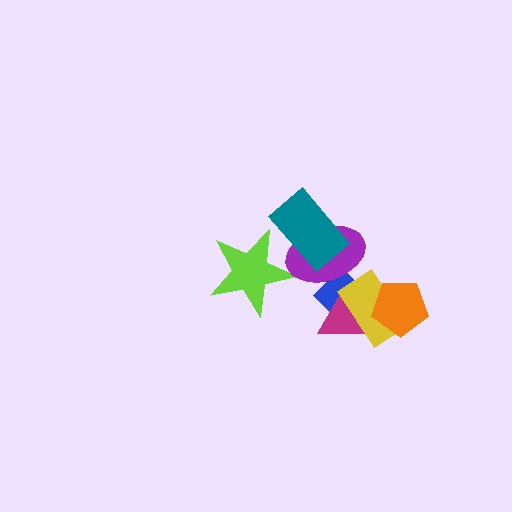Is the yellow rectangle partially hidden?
Yes, it is partially covered by another shape.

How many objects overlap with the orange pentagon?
1 object overlaps with the orange pentagon.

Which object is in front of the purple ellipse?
The teal rectangle is in front of the purple ellipse.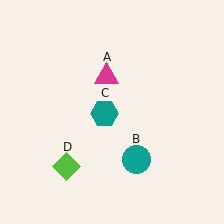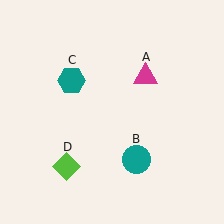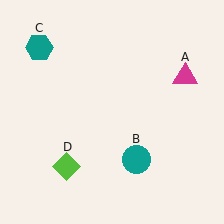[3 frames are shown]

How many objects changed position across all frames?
2 objects changed position: magenta triangle (object A), teal hexagon (object C).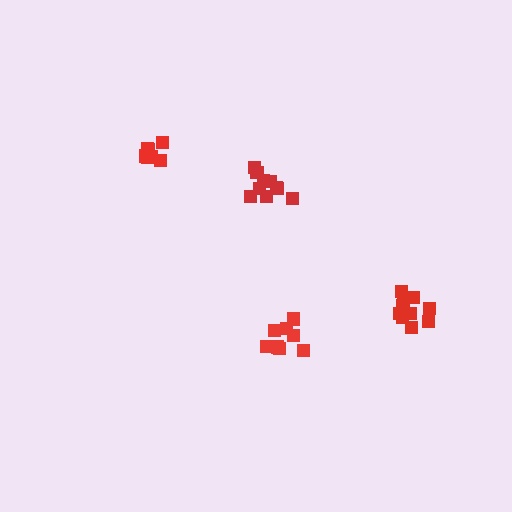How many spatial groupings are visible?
There are 4 spatial groupings.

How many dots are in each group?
Group 1: 10 dots, Group 2: 10 dots, Group 3: 8 dots, Group 4: 8 dots (36 total).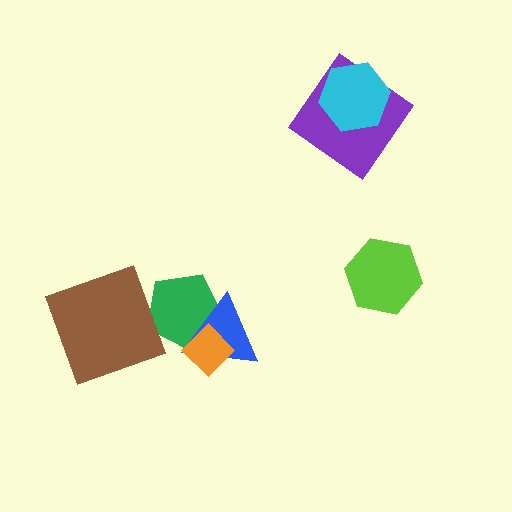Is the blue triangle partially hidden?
Yes, it is partially covered by another shape.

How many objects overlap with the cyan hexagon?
1 object overlaps with the cyan hexagon.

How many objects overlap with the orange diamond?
2 objects overlap with the orange diamond.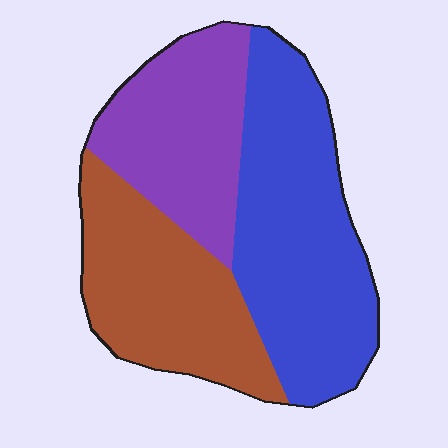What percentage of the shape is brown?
Brown takes up about one third (1/3) of the shape.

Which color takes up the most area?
Blue, at roughly 40%.